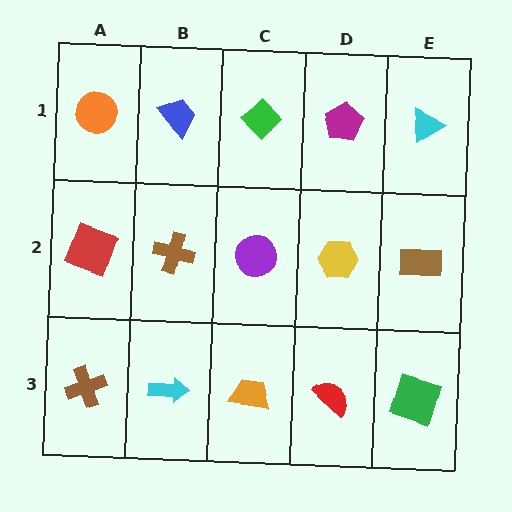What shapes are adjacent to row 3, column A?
A red square (row 2, column A), a cyan arrow (row 3, column B).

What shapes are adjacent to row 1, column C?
A purple circle (row 2, column C), a blue trapezoid (row 1, column B), a magenta pentagon (row 1, column D).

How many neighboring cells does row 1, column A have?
2.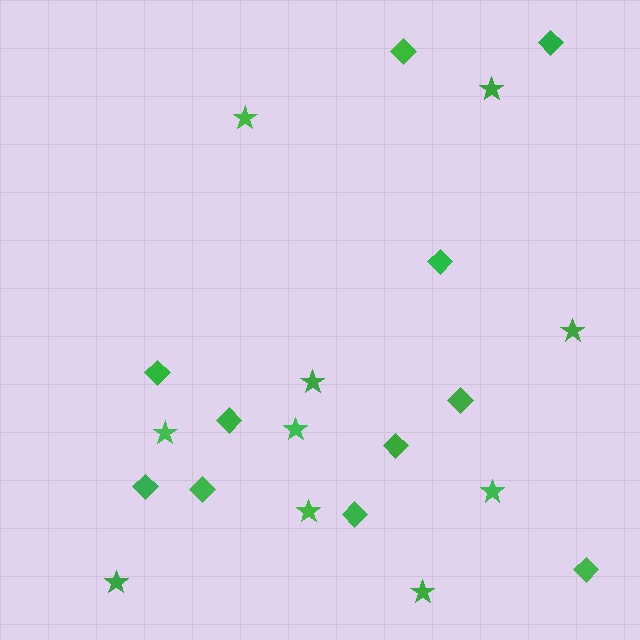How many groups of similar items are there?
There are 2 groups: one group of diamonds (11) and one group of stars (10).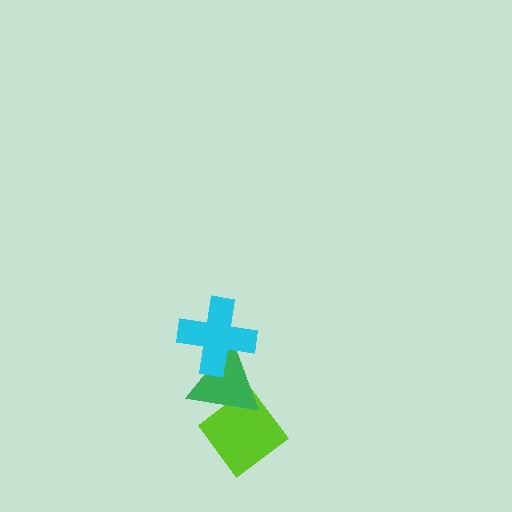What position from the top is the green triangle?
The green triangle is 2nd from the top.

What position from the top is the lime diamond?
The lime diamond is 3rd from the top.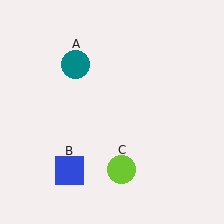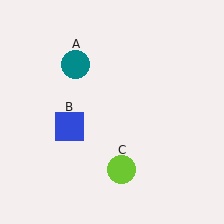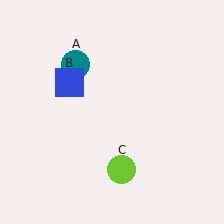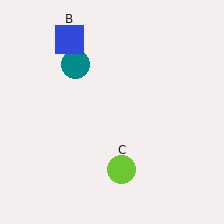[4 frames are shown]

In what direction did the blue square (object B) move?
The blue square (object B) moved up.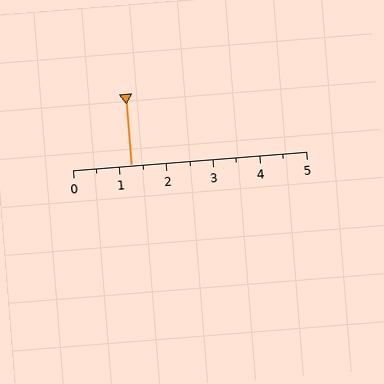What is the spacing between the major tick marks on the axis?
The major ticks are spaced 1 apart.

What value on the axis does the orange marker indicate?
The marker indicates approximately 1.2.